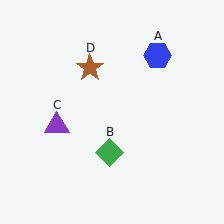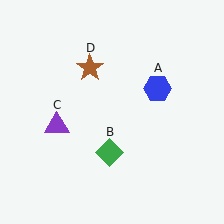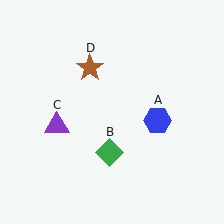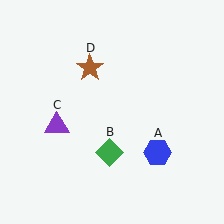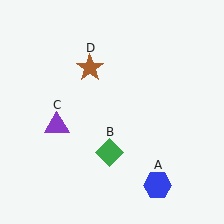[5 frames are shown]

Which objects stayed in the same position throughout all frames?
Green diamond (object B) and purple triangle (object C) and brown star (object D) remained stationary.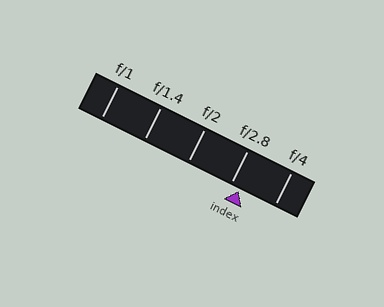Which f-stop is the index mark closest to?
The index mark is closest to f/2.8.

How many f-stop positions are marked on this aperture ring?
There are 5 f-stop positions marked.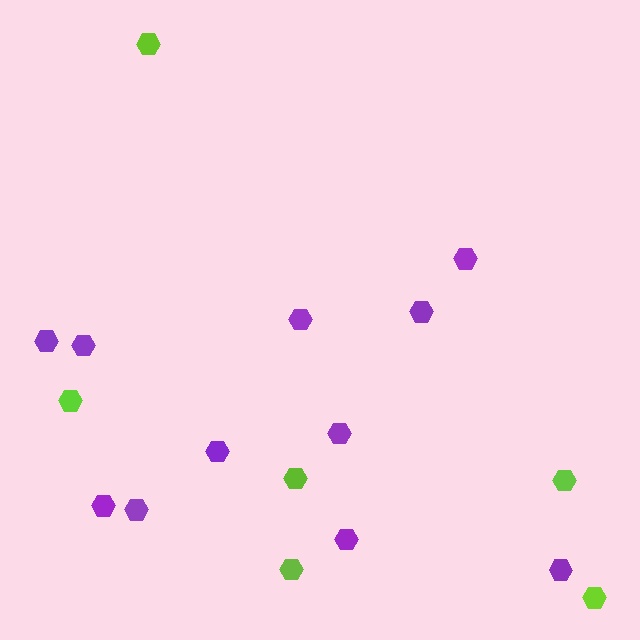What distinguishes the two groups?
There are 2 groups: one group of purple hexagons (11) and one group of lime hexagons (6).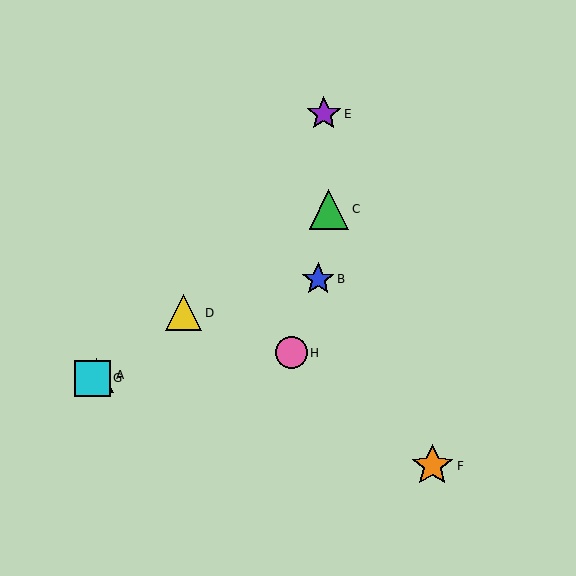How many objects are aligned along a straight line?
4 objects (A, C, D, G) are aligned along a straight line.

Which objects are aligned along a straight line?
Objects A, C, D, G are aligned along a straight line.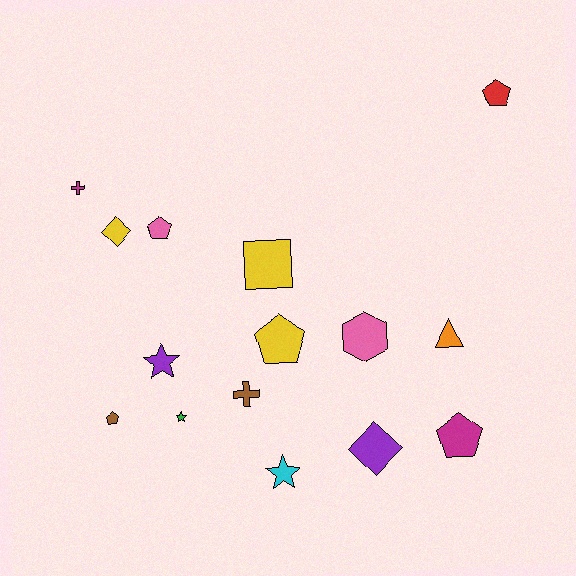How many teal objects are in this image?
There are no teal objects.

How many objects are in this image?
There are 15 objects.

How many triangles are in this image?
There is 1 triangle.